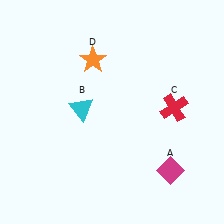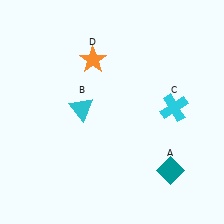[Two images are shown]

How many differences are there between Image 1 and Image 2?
There are 2 differences between the two images.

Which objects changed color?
A changed from magenta to teal. C changed from red to cyan.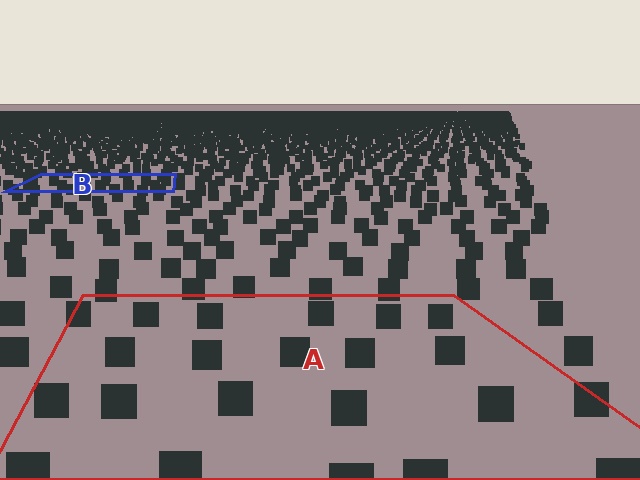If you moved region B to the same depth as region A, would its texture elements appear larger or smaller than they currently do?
They would appear larger. At a closer depth, the same texture elements are projected at a bigger on-screen size.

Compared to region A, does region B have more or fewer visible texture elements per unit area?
Region B has more texture elements per unit area — they are packed more densely because it is farther away.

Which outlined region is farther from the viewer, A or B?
Region B is farther from the viewer — the texture elements inside it appear smaller and more densely packed.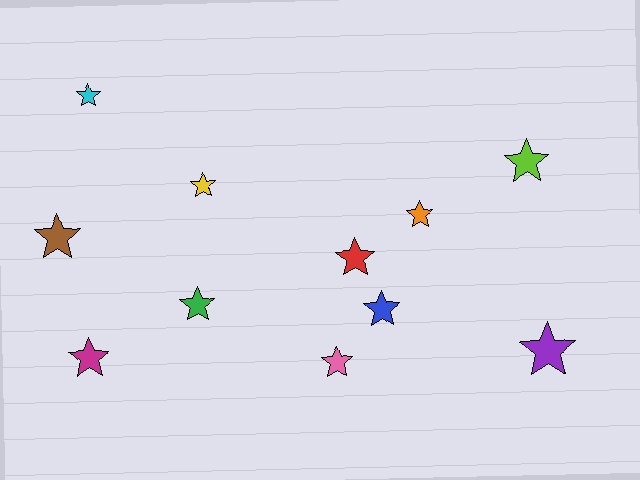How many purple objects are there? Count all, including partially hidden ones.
There is 1 purple object.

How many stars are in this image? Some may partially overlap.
There are 11 stars.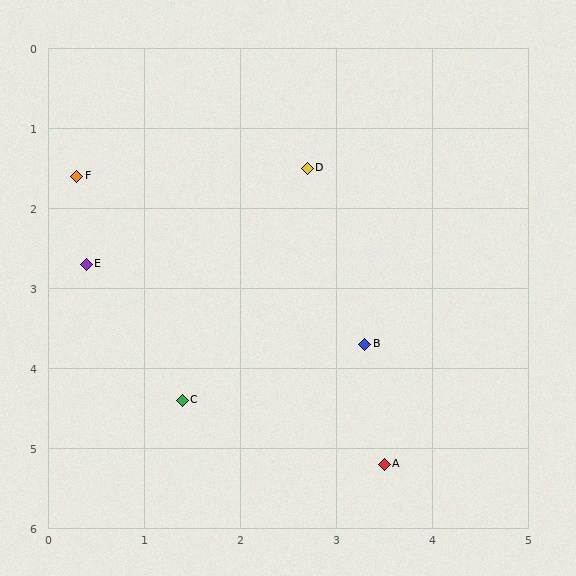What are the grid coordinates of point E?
Point E is at approximately (0.4, 2.7).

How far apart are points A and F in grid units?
Points A and F are about 4.8 grid units apart.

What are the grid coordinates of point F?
Point F is at approximately (0.3, 1.6).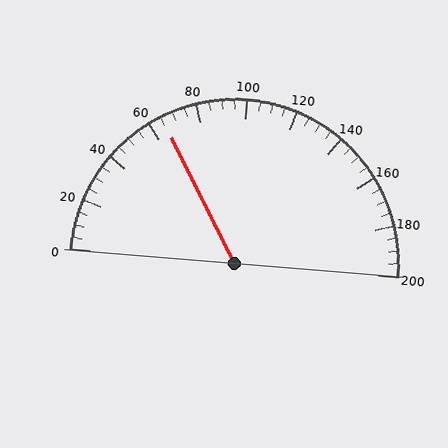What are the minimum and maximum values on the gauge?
The gauge ranges from 0 to 200.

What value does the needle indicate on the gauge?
The needle indicates approximately 65.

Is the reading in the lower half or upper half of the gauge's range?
The reading is in the lower half of the range (0 to 200).